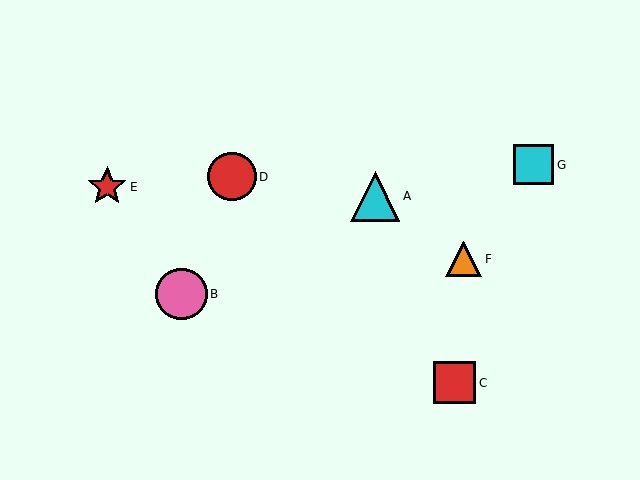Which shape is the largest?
The pink circle (labeled B) is the largest.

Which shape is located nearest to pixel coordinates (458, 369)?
The red square (labeled C) at (455, 383) is nearest to that location.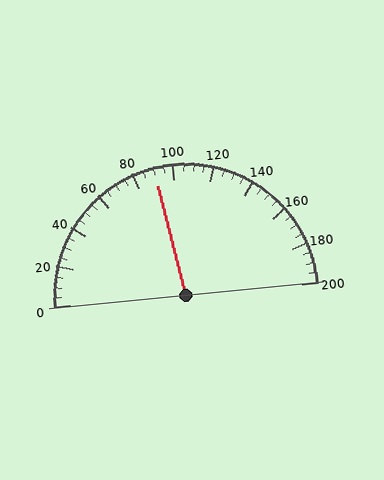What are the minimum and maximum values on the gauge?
The gauge ranges from 0 to 200.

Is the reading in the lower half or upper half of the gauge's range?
The reading is in the lower half of the range (0 to 200).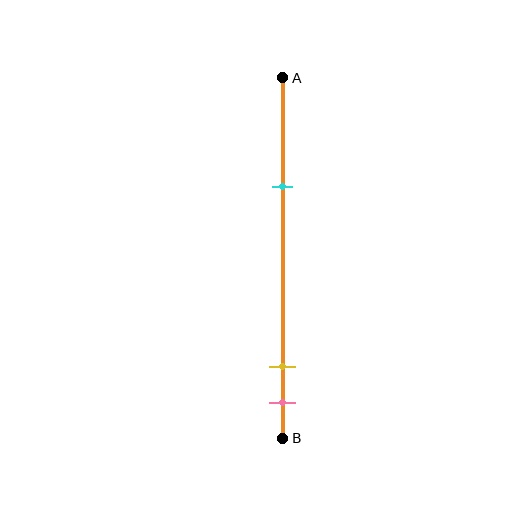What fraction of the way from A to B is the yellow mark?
The yellow mark is approximately 80% (0.8) of the way from A to B.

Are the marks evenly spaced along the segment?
No, the marks are not evenly spaced.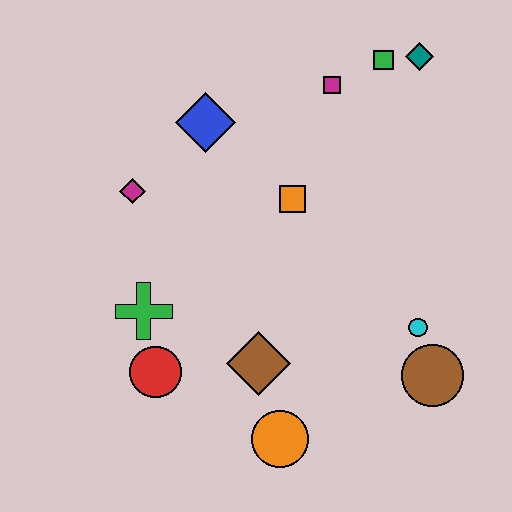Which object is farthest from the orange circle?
The teal diamond is farthest from the orange circle.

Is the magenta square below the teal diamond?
Yes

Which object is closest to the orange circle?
The brown diamond is closest to the orange circle.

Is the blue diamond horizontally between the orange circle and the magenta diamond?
Yes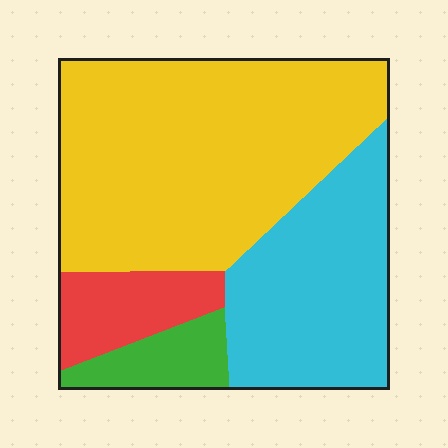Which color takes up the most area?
Yellow, at roughly 55%.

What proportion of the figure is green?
Green covers around 10% of the figure.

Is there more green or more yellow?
Yellow.